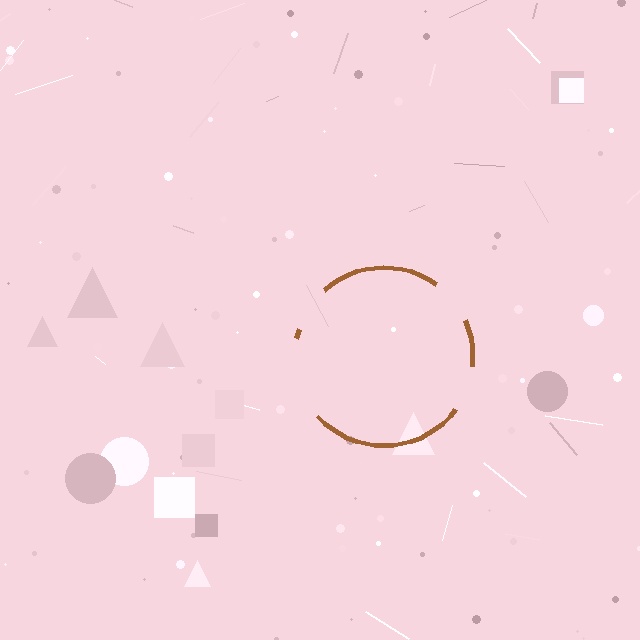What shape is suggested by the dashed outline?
The dashed outline suggests a circle.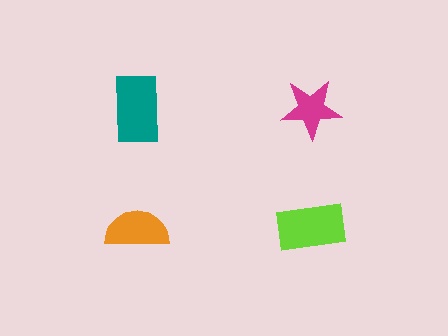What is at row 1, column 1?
A teal rectangle.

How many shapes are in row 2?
2 shapes.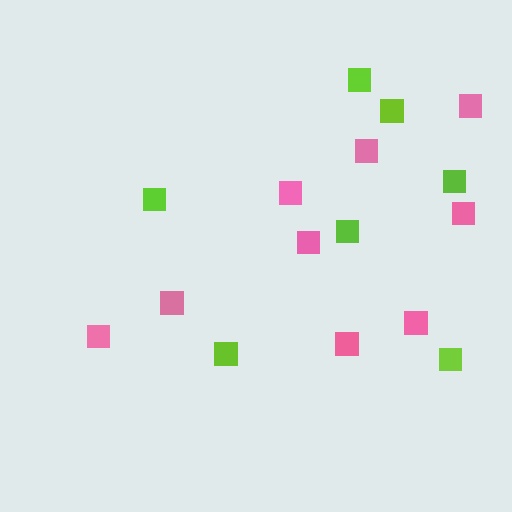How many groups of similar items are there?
There are 2 groups: one group of pink squares (9) and one group of lime squares (7).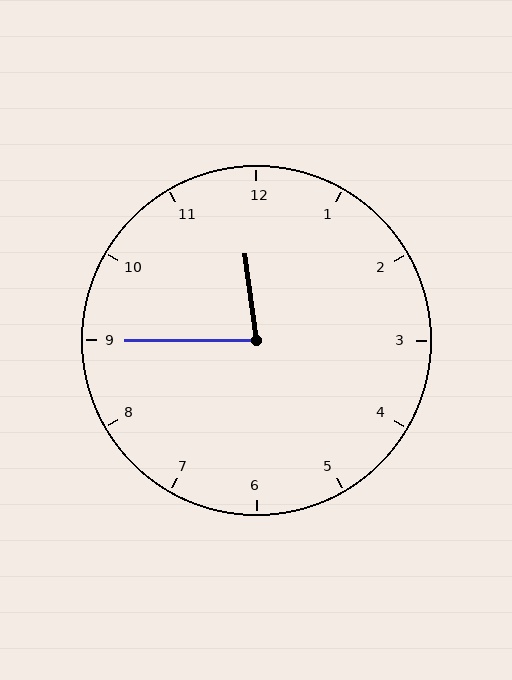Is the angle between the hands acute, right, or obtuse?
It is acute.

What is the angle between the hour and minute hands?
Approximately 82 degrees.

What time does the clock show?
11:45.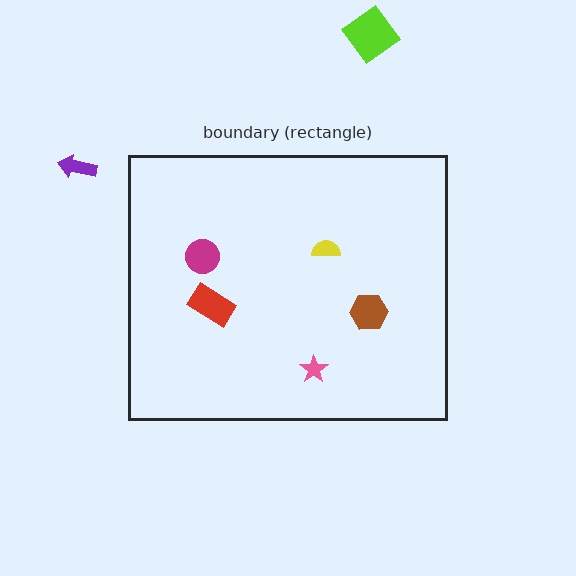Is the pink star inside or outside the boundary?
Inside.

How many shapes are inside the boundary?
5 inside, 2 outside.